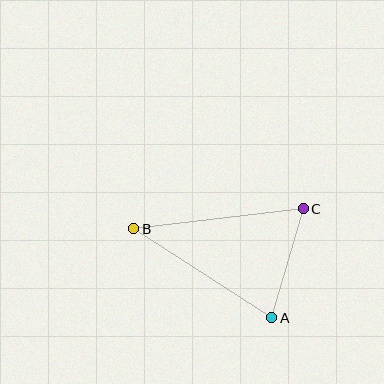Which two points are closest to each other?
Points A and C are closest to each other.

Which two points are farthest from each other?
Points B and C are farthest from each other.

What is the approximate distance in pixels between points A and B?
The distance between A and B is approximately 164 pixels.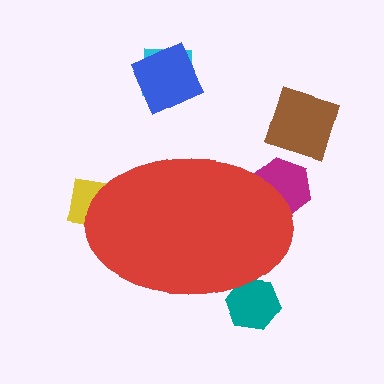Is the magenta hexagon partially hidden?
Yes, the magenta hexagon is partially hidden behind the red ellipse.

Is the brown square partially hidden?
No, the brown square is fully visible.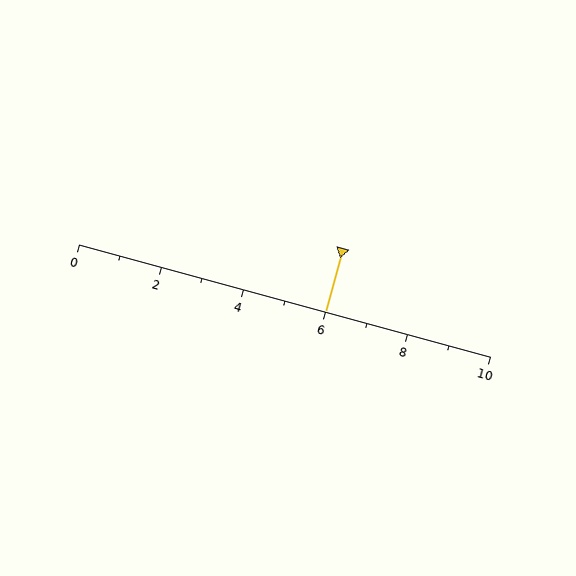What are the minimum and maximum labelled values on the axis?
The axis runs from 0 to 10.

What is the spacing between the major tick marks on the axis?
The major ticks are spaced 2 apart.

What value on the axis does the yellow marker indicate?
The marker indicates approximately 6.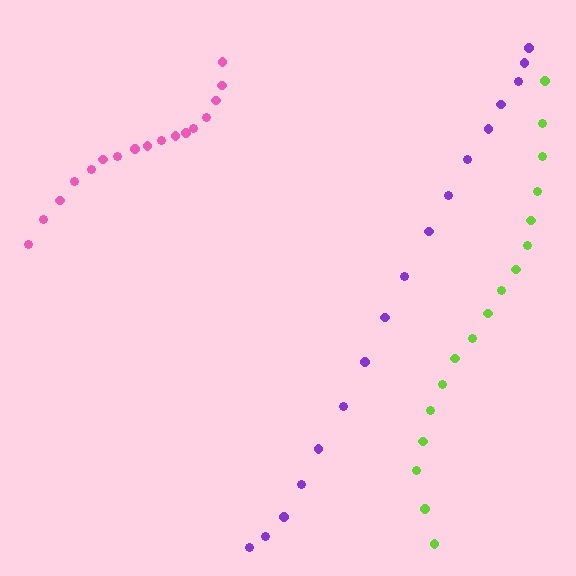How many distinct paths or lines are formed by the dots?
There are 3 distinct paths.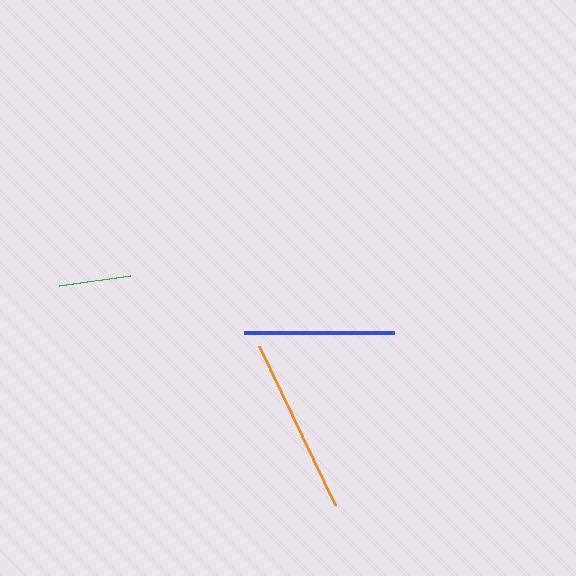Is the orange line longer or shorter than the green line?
The orange line is longer than the green line.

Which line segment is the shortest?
The green line is the shortest at approximately 71 pixels.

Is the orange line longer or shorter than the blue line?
The orange line is longer than the blue line.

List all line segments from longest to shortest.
From longest to shortest: orange, blue, green.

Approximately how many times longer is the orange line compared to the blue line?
The orange line is approximately 1.2 times the length of the blue line.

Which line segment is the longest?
The orange line is the longest at approximately 176 pixels.